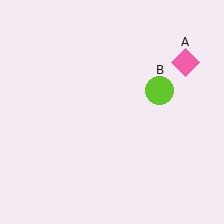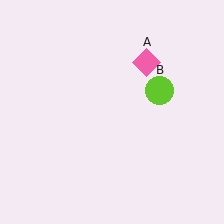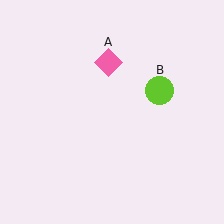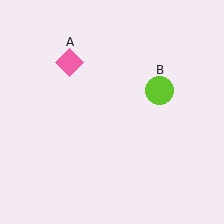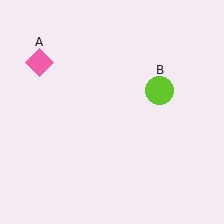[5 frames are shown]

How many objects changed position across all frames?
1 object changed position: pink diamond (object A).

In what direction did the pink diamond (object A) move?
The pink diamond (object A) moved left.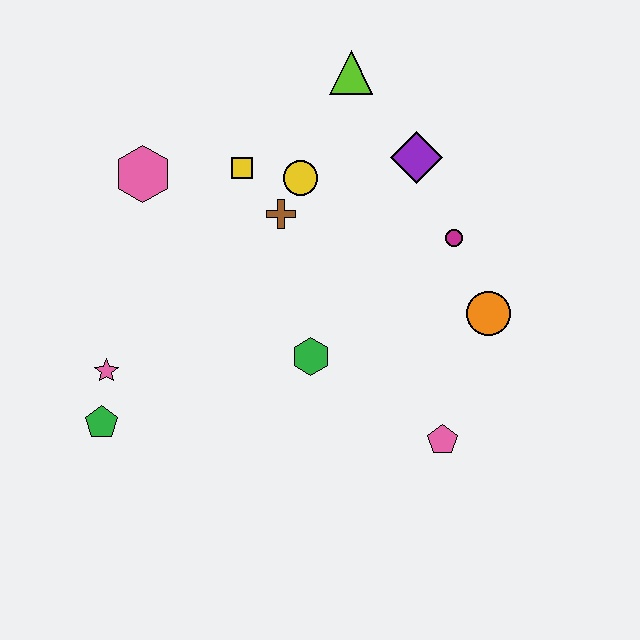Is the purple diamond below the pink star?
No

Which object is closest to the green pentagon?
The pink star is closest to the green pentagon.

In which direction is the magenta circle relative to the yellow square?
The magenta circle is to the right of the yellow square.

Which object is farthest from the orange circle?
The green pentagon is farthest from the orange circle.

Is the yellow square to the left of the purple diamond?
Yes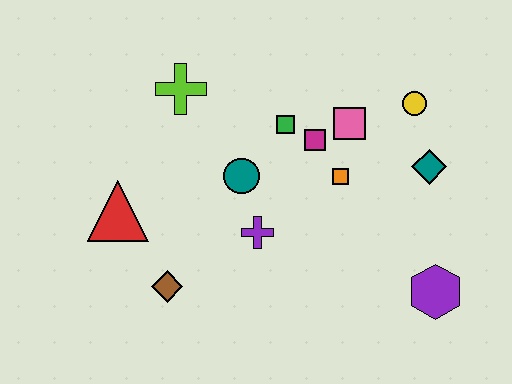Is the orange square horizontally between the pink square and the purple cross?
Yes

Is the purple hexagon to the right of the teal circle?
Yes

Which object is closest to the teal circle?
The purple cross is closest to the teal circle.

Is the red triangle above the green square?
No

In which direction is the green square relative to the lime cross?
The green square is to the right of the lime cross.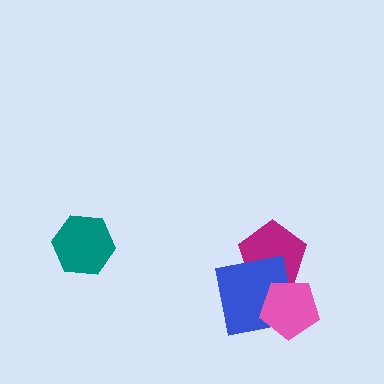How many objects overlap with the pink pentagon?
2 objects overlap with the pink pentagon.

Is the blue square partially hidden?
Yes, it is partially covered by another shape.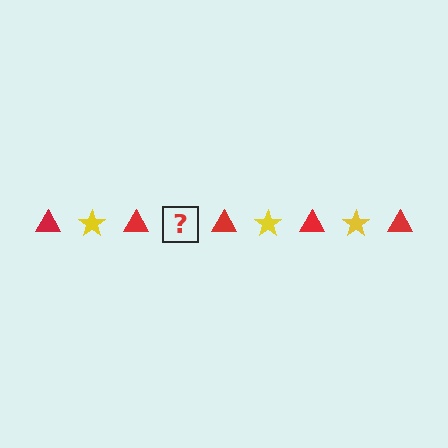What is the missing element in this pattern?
The missing element is a yellow star.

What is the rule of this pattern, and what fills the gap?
The rule is that the pattern alternates between red triangle and yellow star. The gap should be filled with a yellow star.